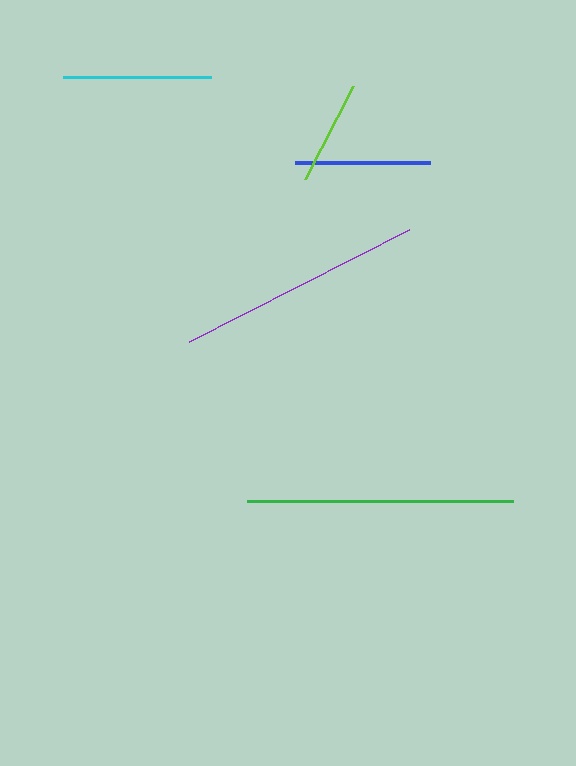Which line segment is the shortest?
The lime line is the shortest at approximately 104 pixels.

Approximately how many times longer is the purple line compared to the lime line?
The purple line is approximately 2.4 times the length of the lime line.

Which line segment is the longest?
The green line is the longest at approximately 266 pixels.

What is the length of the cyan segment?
The cyan segment is approximately 148 pixels long.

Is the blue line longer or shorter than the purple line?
The purple line is longer than the blue line.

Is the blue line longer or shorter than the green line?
The green line is longer than the blue line.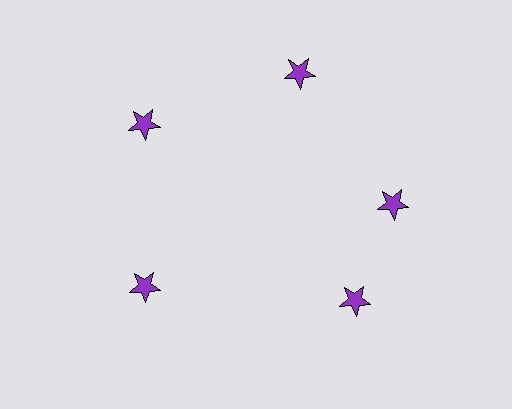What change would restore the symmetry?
The symmetry would be restored by rotating it back into even spacing with its neighbors so that all 5 stars sit at equal angles and equal distance from the center.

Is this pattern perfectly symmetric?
No. The 5 purple stars are arranged in a ring, but one element near the 5 o'clock position is rotated out of alignment along the ring, breaking the 5-fold rotational symmetry.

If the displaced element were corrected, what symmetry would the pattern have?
It would have 5-fold rotational symmetry — the pattern would map onto itself every 72 degrees.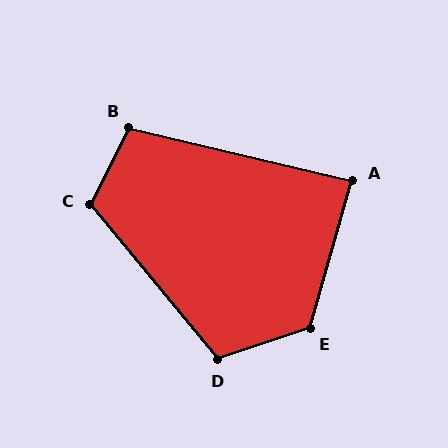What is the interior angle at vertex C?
Approximately 114 degrees (obtuse).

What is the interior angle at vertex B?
Approximately 103 degrees (obtuse).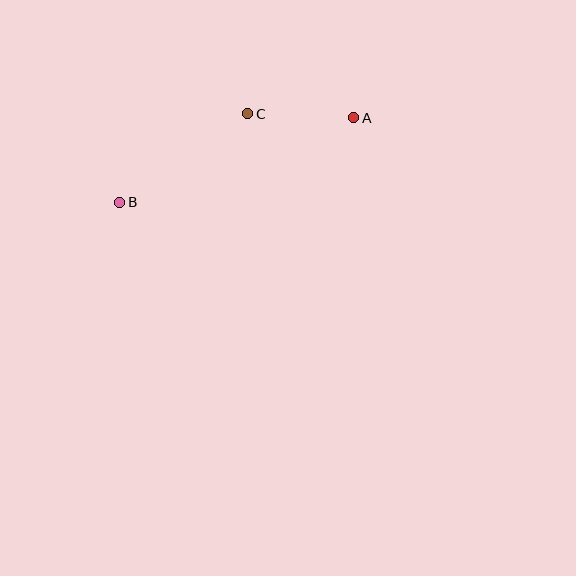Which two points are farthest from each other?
Points A and B are farthest from each other.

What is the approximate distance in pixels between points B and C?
The distance between B and C is approximately 156 pixels.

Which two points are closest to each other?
Points A and C are closest to each other.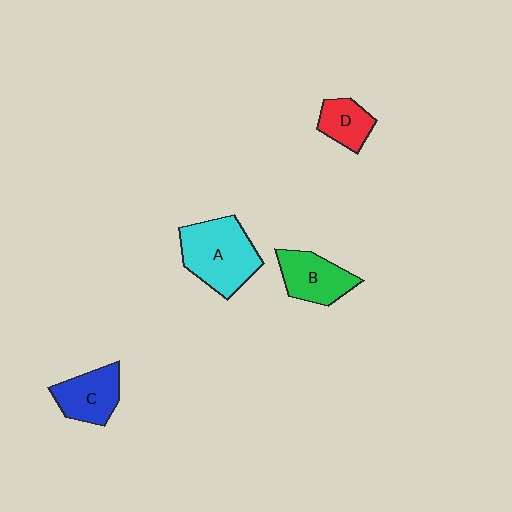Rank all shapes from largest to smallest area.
From largest to smallest: A (cyan), B (green), C (blue), D (red).